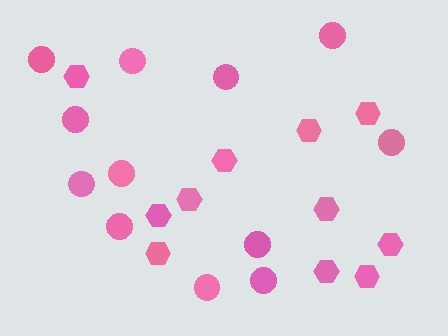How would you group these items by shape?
There are 2 groups: one group of circles (12) and one group of hexagons (11).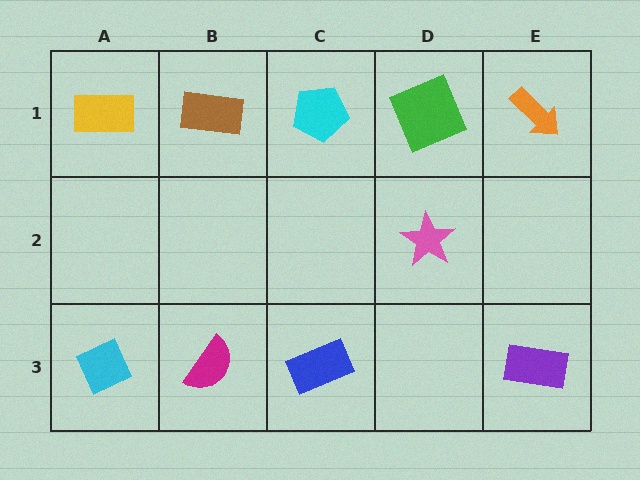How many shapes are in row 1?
5 shapes.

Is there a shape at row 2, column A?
No, that cell is empty.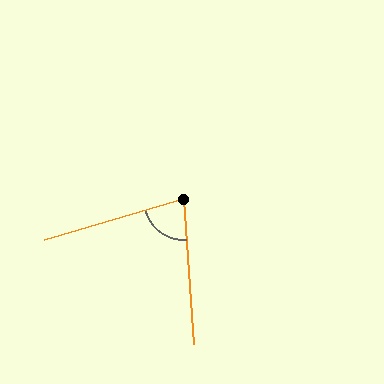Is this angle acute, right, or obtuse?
It is acute.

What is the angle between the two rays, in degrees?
Approximately 77 degrees.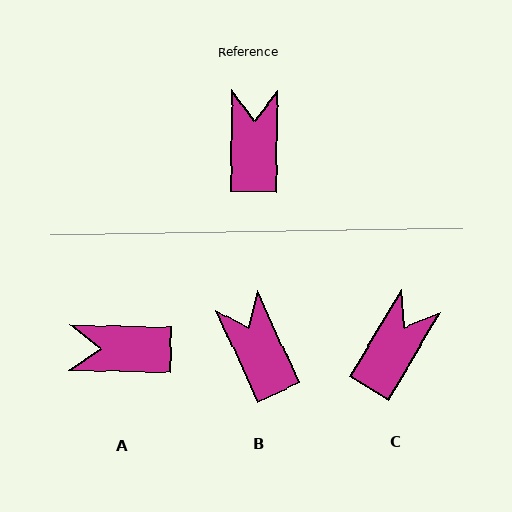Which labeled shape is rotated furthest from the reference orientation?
A, about 89 degrees away.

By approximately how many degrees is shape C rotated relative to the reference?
Approximately 30 degrees clockwise.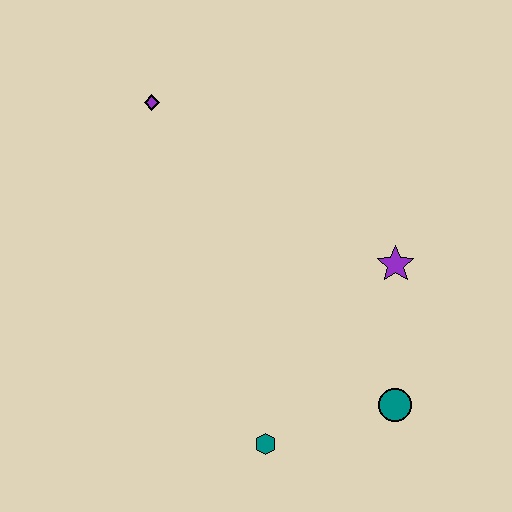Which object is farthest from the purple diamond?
The teal circle is farthest from the purple diamond.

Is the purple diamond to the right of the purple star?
No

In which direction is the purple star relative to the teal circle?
The purple star is above the teal circle.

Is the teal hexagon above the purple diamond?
No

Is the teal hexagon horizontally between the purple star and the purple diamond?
Yes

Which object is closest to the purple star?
The teal circle is closest to the purple star.